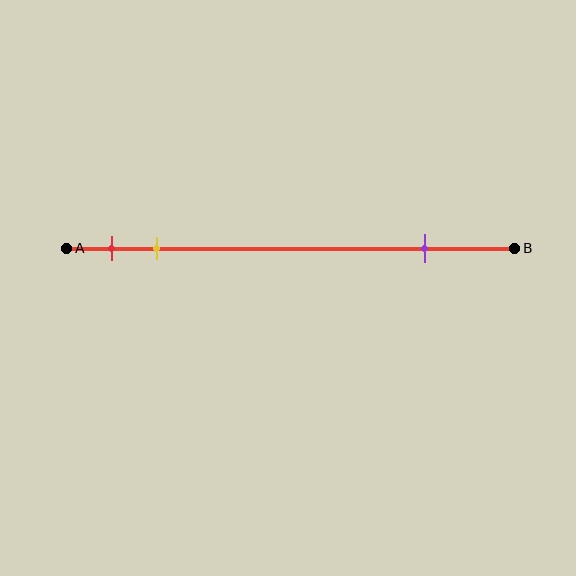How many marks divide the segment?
There are 3 marks dividing the segment.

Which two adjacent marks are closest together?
The red and yellow marks are the closest adjacent pair.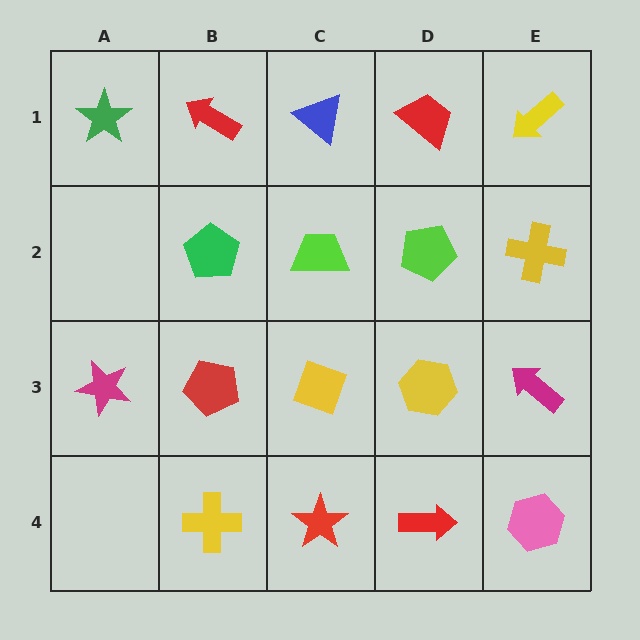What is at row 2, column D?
A lime pentagon.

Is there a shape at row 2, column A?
No, that cell is empty.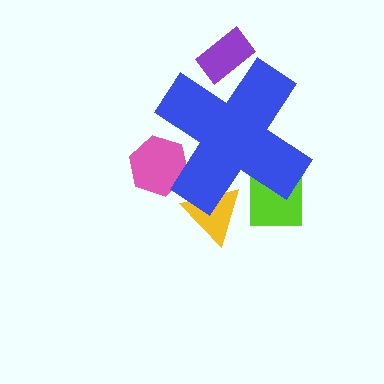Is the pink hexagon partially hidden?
Yes, the pink hexagon is partially hidden behind the blue cross.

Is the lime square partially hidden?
Yes, the lime square is partially hidden behind the blue cross.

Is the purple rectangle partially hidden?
Yes, the purple rectangle is partially hidden behind the blue cross.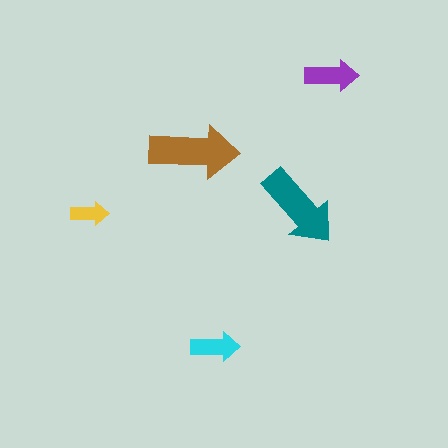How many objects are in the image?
There are 5 objects in the image.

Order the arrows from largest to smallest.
the brown one, the teal one, the purple one, the cyan one, the yellow one.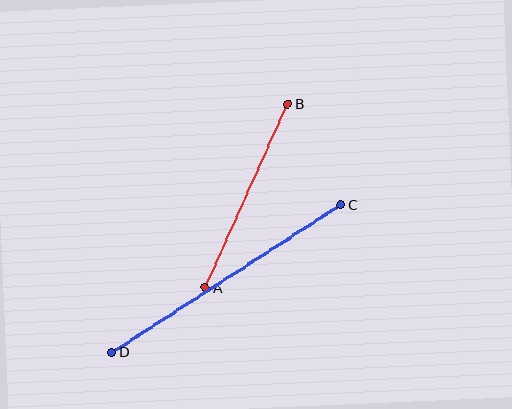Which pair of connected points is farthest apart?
Points C and D are farthest apart.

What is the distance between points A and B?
The distance is approximately 202 pixels.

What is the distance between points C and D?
The distance is approximately 272 pixels.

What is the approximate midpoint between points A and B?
The midpoint is at approximately (246, 196) pixels.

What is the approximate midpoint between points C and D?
The midpoint is at approximately (226, 279) pixels.